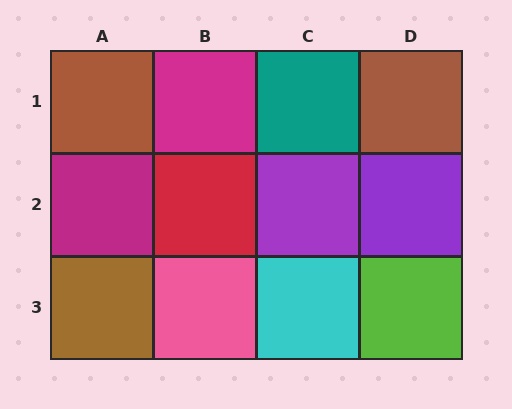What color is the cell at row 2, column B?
Red.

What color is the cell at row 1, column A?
Brown.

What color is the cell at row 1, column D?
Brown.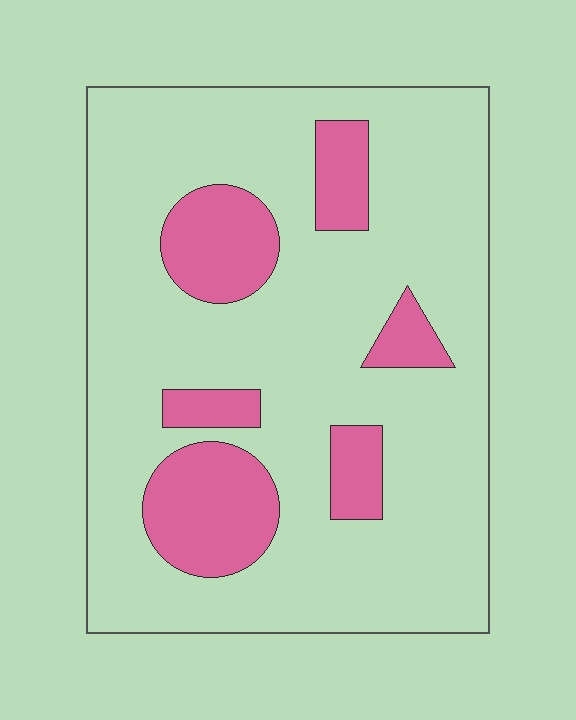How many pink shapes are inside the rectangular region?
6.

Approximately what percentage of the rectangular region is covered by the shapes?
Approximately 20%.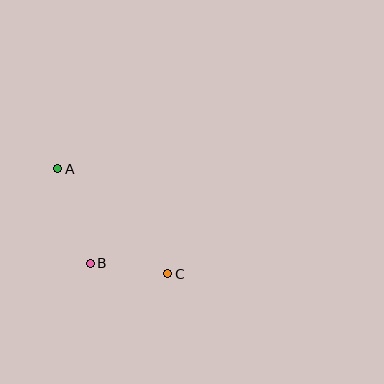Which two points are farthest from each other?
Points A and C are farthest from each other.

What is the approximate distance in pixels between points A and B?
The distance between A and B is approximately 100 pixels.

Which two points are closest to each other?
Points B and C are closest to each other.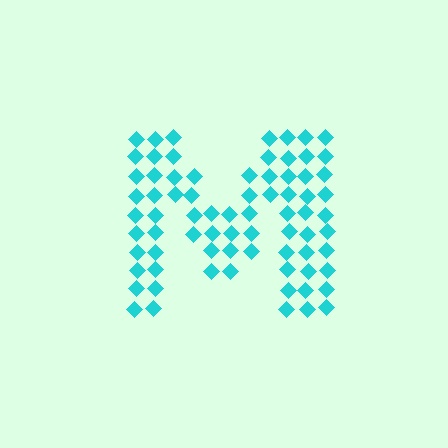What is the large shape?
The large shape is the letter M.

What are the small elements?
The small elements are diamonds.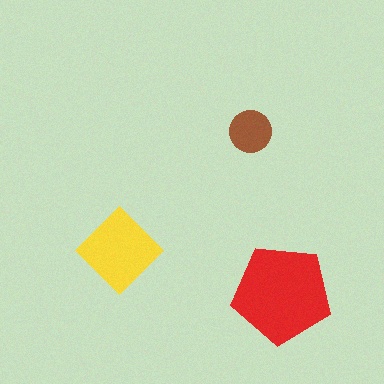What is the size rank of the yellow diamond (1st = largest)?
2nd.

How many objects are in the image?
There are 3 objects in the image.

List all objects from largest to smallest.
The red pentagon, the yellow diamond, the brown circle.